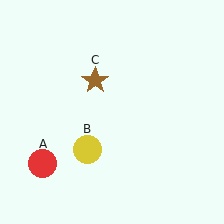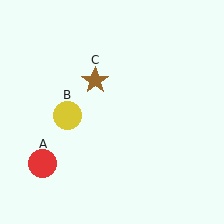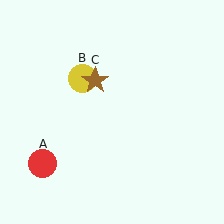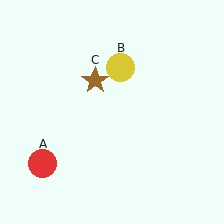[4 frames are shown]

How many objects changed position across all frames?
1 object changed position: yellow circle (object B).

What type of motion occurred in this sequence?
The yellow circle (object B) rotated clockwise around the center of the scene.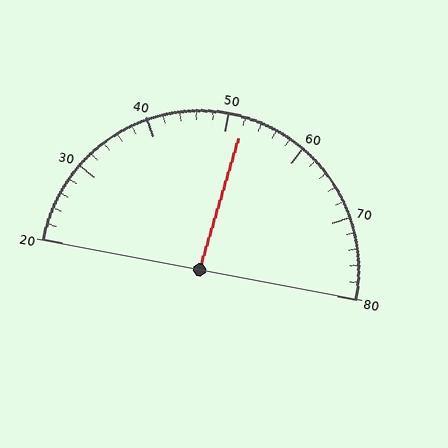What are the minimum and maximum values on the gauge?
The gauge ranges from 20 to 80.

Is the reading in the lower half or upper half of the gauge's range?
The reading is in the upper half of the range (20 to 80).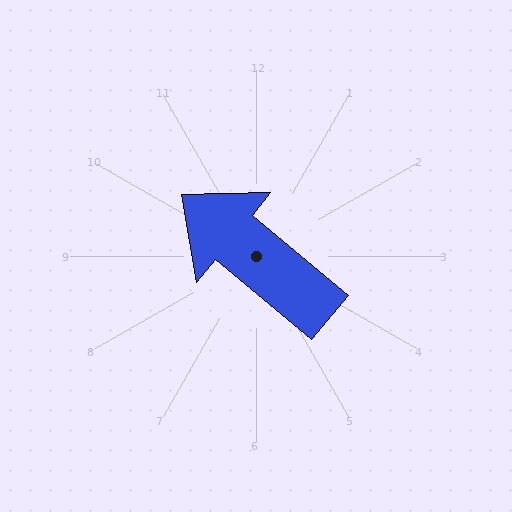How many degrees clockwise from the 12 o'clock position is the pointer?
Approximately 310 degrees.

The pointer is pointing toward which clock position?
Roughly 10 o'clock.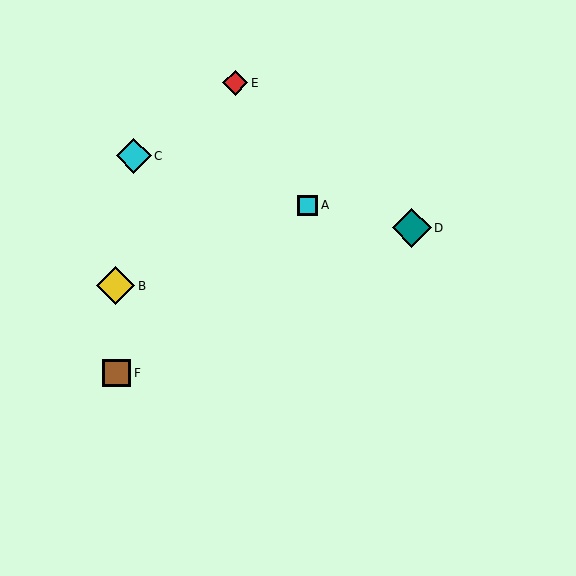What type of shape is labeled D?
Shape D is a teal diamond.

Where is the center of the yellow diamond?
The center of the yellow diamond is at (116, 286).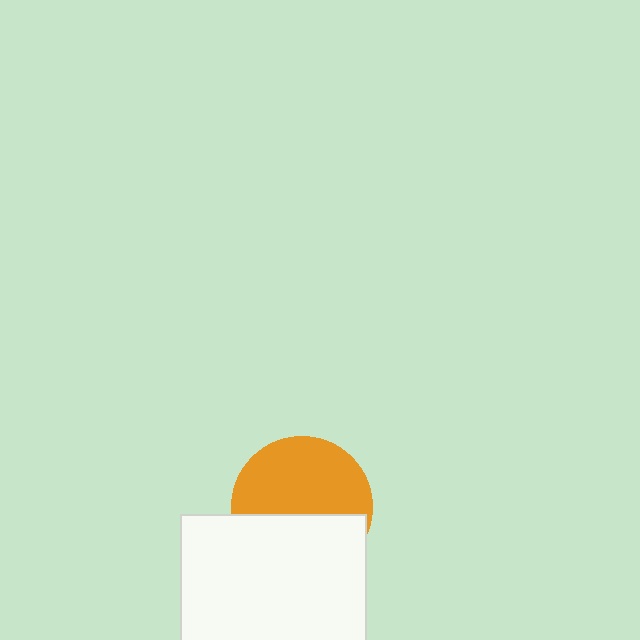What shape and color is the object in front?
The object in front is a white rectangle.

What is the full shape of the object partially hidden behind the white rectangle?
The partially hidden object is an orange circle.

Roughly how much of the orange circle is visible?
About half of it is visible (roughly 56%).